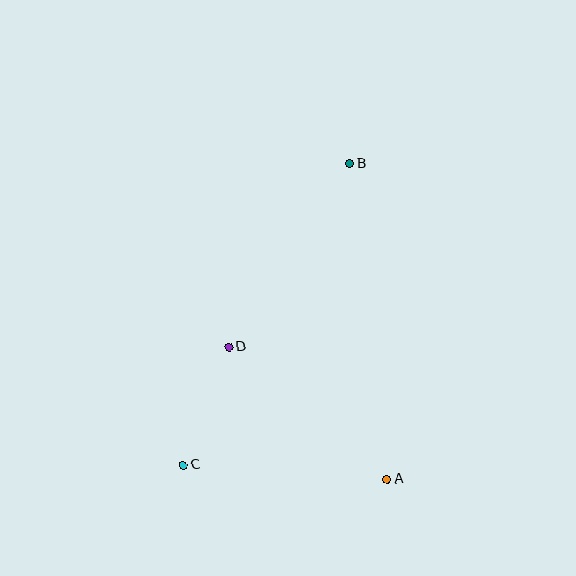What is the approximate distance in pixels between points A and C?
The distance between A and C is approximately 204 pixels.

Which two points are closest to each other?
Points C and D are closest to each other.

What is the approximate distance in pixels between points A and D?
The distance between A and D is approximately 206 pixels.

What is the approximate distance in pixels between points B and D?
The distance between B and D is approximately 220 pixels.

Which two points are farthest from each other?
Points B and C are farthest from each other.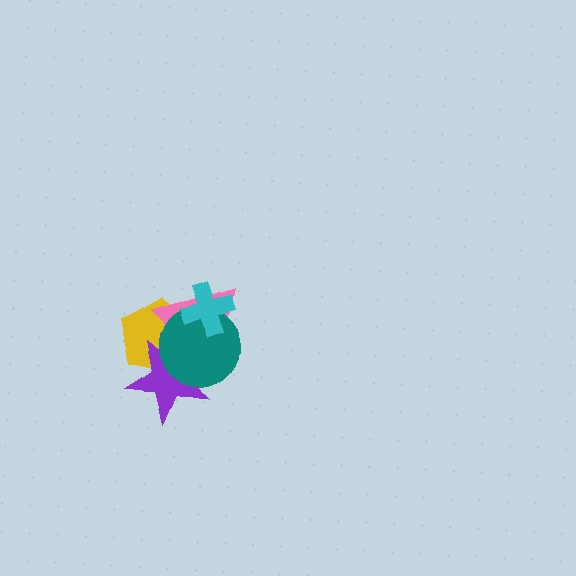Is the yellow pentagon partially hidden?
Yes, it is partially covered by another shape.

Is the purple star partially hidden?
Yes, it is partially covered by another shape.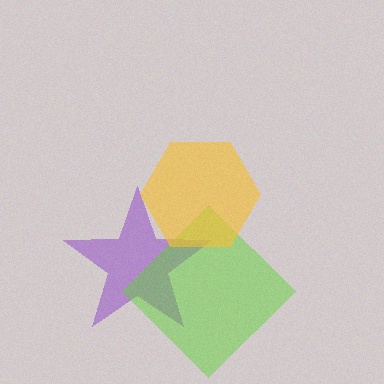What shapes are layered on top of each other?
The layered shapes are: a purple star, a lime diamond, a yellow hexagon.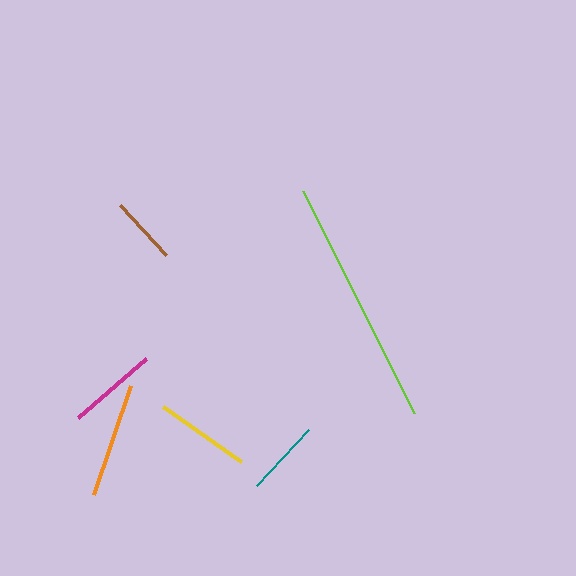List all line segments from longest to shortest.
From longest to shortest: lime, orange, yellow, magenta, teal, brown.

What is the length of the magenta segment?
The magenta segment is approximately 91 pixels long.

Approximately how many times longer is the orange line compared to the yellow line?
The orange line is approximately 1.2 times the length of the yellow line.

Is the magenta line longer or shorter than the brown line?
The magenta line is longer than the brown line.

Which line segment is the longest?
The lime line is the longest at approximately 248 pixels.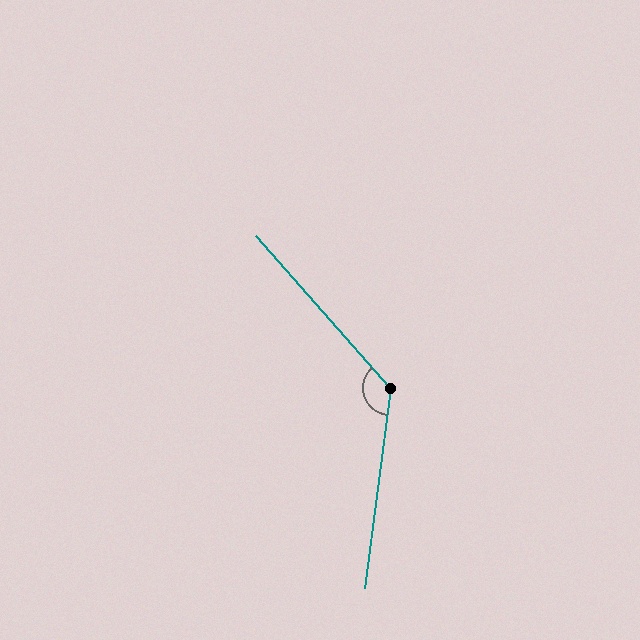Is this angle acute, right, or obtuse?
It is obtuse.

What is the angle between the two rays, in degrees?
Approximately 131 degrees.